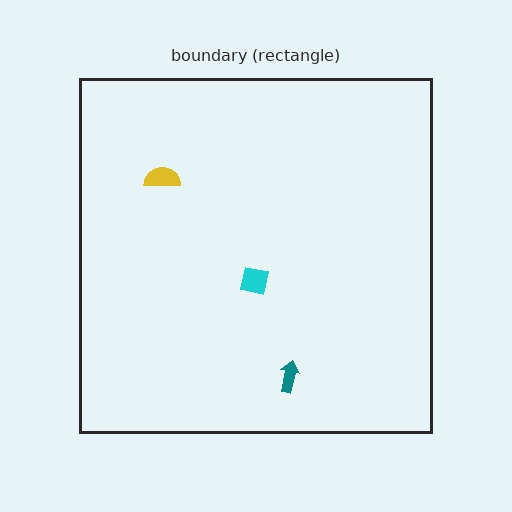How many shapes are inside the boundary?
3 inside, 0 outside.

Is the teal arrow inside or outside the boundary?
Inside.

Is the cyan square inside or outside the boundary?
Inside.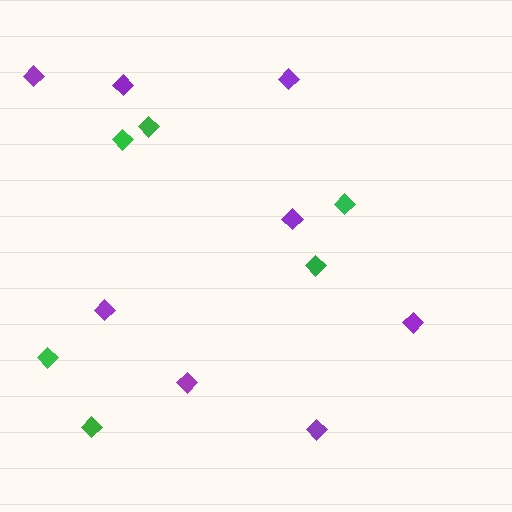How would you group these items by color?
There are 2 groups: one group of green diamonds (6) and one group of purple diamonds (8).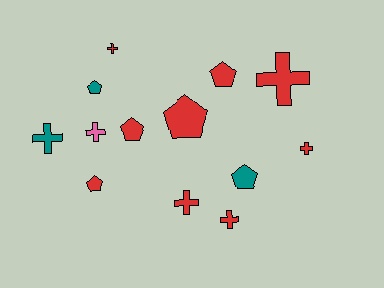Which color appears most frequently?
Red, with 9 objects.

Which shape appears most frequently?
Cross, with 7 objects.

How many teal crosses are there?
There is 1 teal cross.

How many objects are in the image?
There are 13 objects.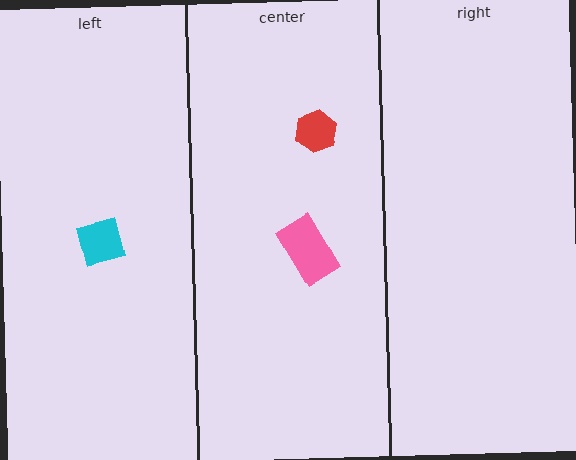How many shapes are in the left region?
1.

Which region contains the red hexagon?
The center region.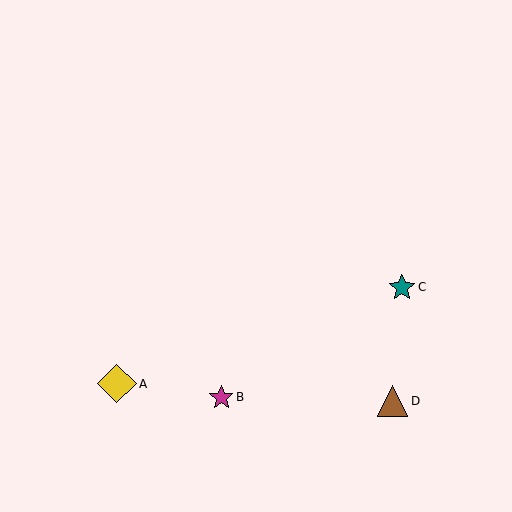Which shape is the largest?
The yellow diamond (labeled A) is the largest.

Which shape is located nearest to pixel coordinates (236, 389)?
The magenta star (labeled B) at (221, 397) is nearest to that location.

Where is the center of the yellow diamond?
The center of the yellow diamond is at (117, 384).